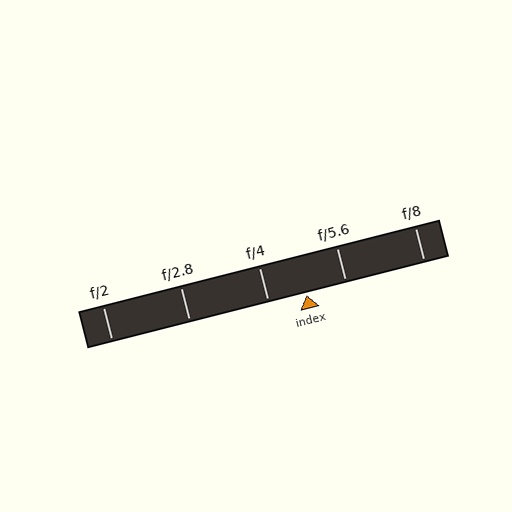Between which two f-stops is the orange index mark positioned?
The index mark is between f/4 and f/5.6.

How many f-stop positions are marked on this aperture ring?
There are 5 f-stop positions marked.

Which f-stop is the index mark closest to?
The index mark is closest to f/4.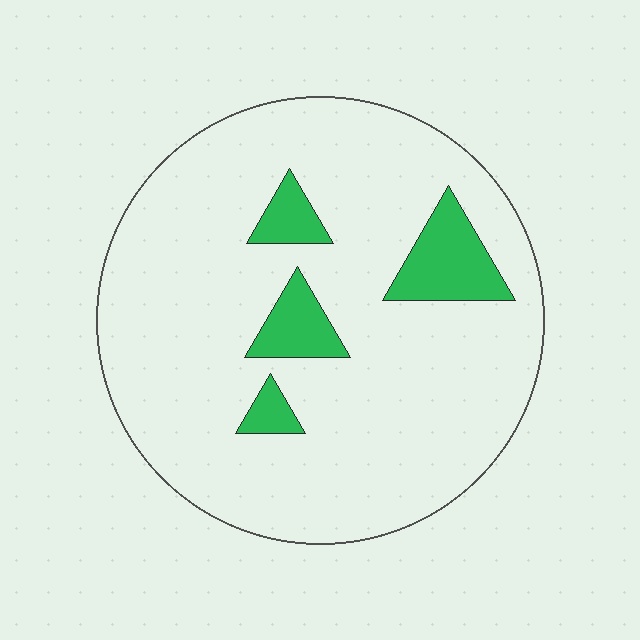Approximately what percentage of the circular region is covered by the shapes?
Approximately 10%.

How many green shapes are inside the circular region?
4.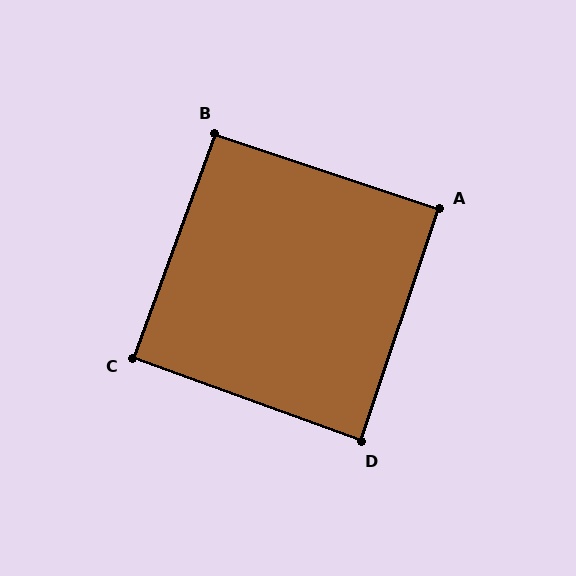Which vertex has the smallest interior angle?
D, at approximately 88 degrees.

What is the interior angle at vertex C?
Approximately 90 degrees (approximately right).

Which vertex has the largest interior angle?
B, at approximately 92 degrees.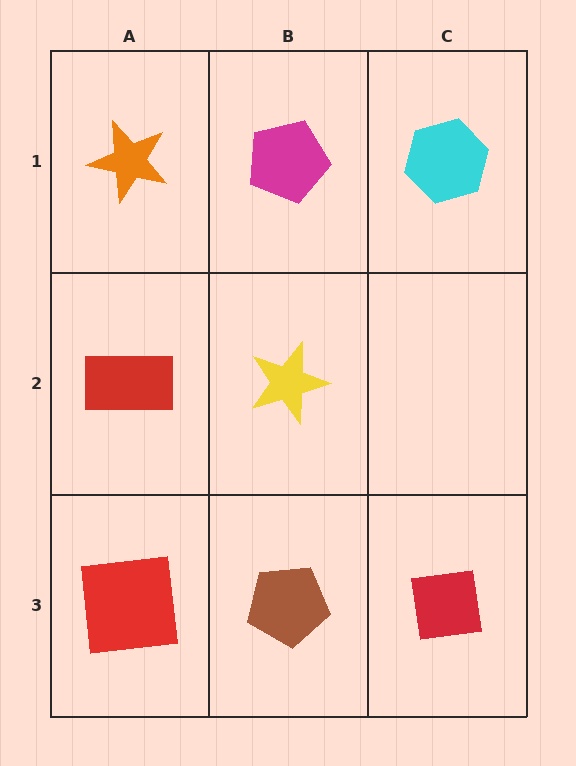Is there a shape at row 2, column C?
No, that cell is empty.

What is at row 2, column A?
A red rectangle.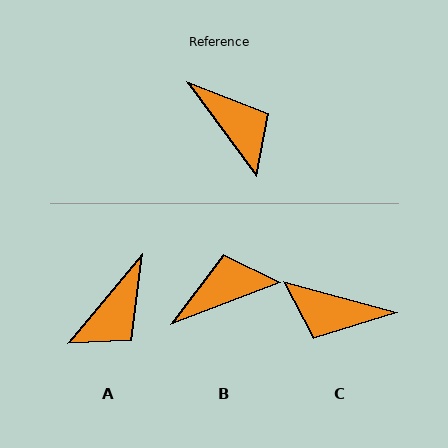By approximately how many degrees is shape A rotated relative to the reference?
Approximately 76 degrees clockwise.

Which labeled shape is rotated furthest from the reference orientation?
C, about 142 degrees away.